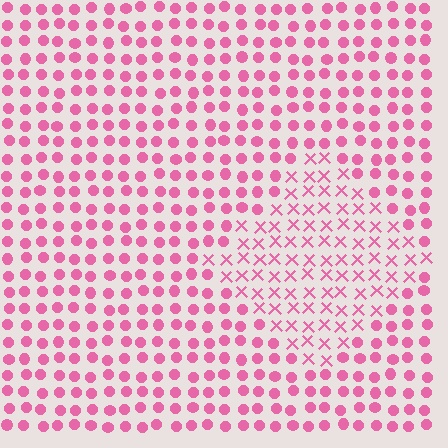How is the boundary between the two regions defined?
The boundary is defined by a change in element shape: X marks inside vs. circles outside. All elements share the same color and spacing.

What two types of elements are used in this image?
The image uses X marks inside the diamond region and circles outside it.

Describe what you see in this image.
The image is filled with small pink elements arranged in a uniform grid. A diamond-shaped region contains X marks, while the surrounding area contains circles. The boundary is defined purely by the change in element shape.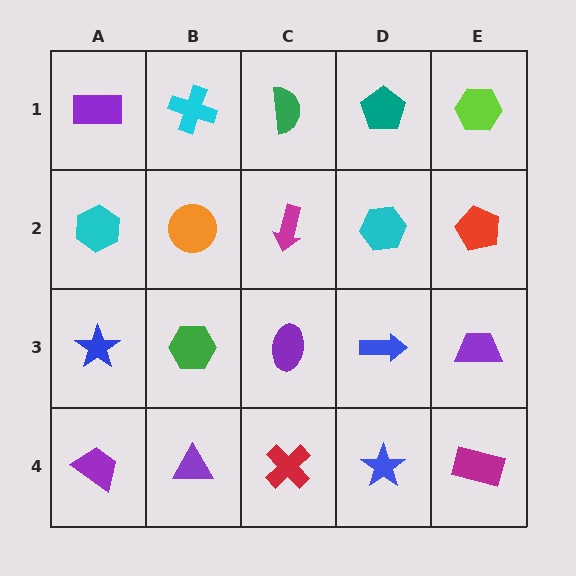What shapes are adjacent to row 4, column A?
A blue star (row 3, column A), a purple triangle (row 4, column B).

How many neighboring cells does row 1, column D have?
3.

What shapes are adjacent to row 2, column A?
A purple rectangle (row 1, column A), a blue star (row 3, column A), an orange circle (row 2, column B).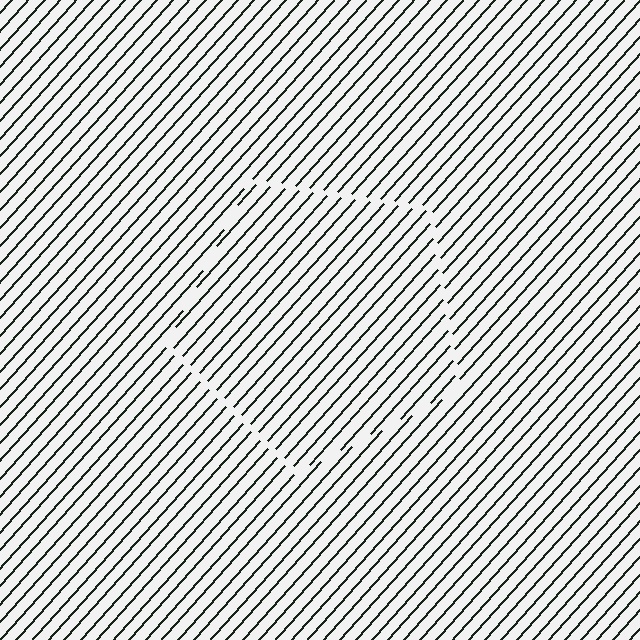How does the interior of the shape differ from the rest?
The interior of the shape contains the same grating, shifted by half a period — the contour is defined by the phase discontinuity where line-ends from the inner and outer gratings abut.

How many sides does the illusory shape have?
5 sides — the line-ends trace a pentagon.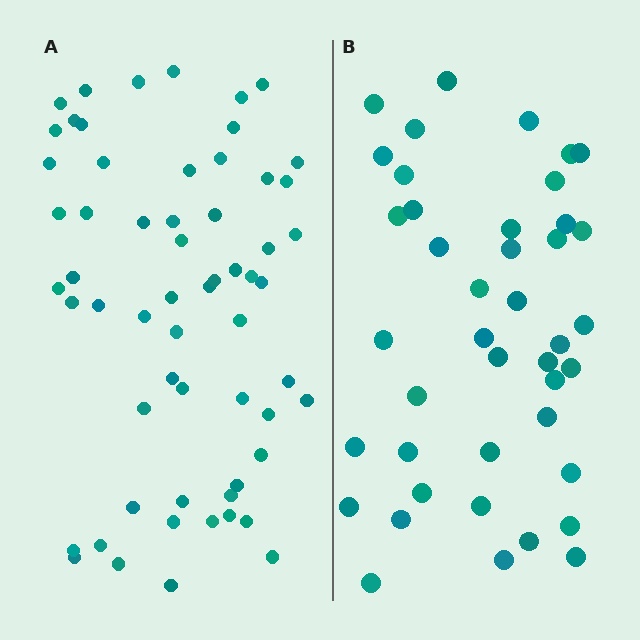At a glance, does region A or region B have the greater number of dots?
Region A (the left region) has more dots.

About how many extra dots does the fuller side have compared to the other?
Region A has approximately 20 more dots than region B.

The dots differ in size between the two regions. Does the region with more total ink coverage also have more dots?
No. Region B has more total ink coverage because its dots are larger, but region A actually contains more individual dots. Total area can be misleading — the number of items is what matters here.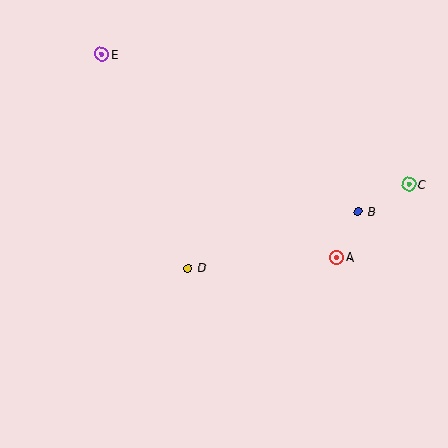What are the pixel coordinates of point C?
Point C is at (409, 184).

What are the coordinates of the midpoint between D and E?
The midpoint between D and E is at (145, 161).